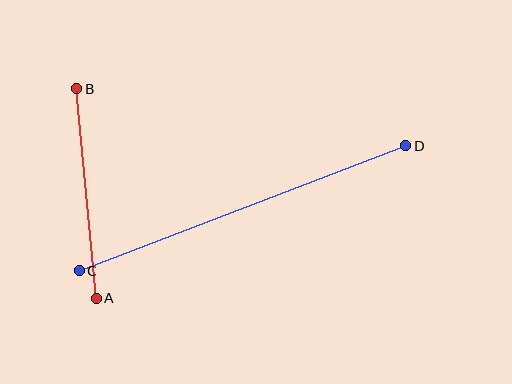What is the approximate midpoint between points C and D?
The midpoint is at approximately (242, 208) pixels.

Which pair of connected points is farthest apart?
Points C and D are farthest apart.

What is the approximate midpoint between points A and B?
The midpoint is at approximately (87, 193) pixels.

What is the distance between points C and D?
The distance is approximately 350 pixels.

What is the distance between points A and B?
The distance is approximately 210 pixels.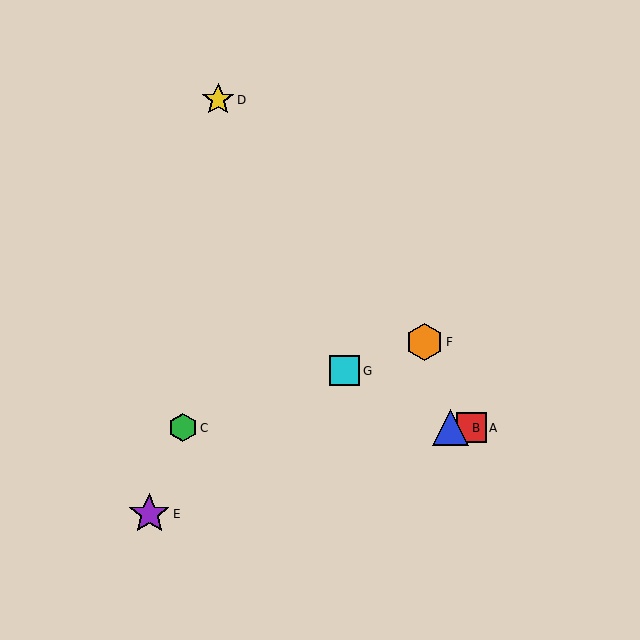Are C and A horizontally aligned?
Yes, both are at y≈428.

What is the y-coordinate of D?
Object D is at y≈100.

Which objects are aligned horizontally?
Objects A, B, C are aligned horizontally.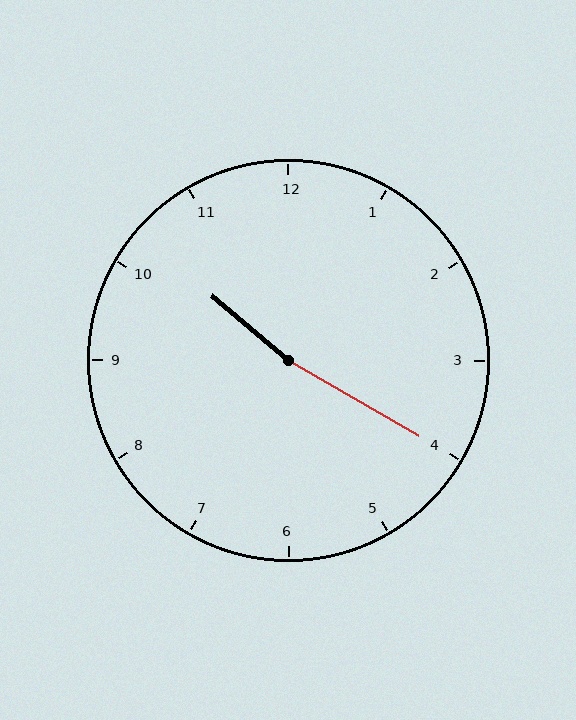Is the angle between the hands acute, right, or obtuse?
It is obtuse.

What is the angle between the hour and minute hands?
Approximately 170 degrees.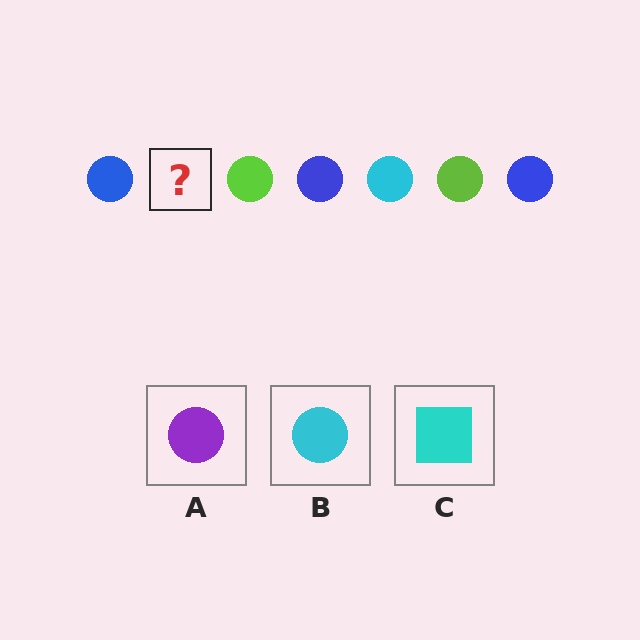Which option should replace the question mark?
Option B.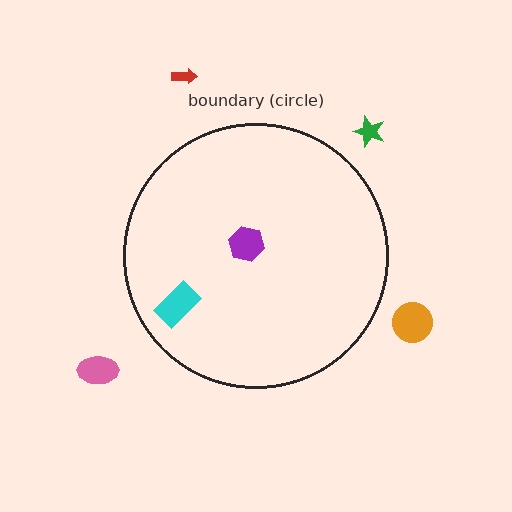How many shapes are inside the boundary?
2 inside, 4 outside.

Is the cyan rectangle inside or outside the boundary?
Inside.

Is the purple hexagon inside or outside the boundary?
Inside.